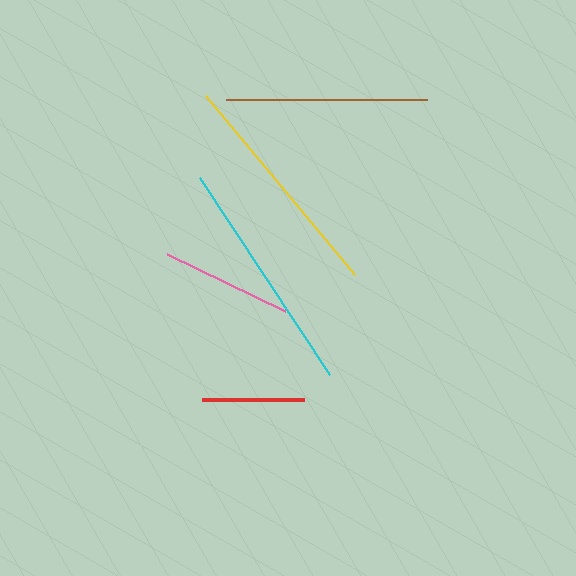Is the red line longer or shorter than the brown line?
The brown line is longer than the red line.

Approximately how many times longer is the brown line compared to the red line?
The brown line is approximately 2.0 times the length of the red line.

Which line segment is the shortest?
The red line is the shortest at approximately 102 pixels.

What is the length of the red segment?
The red segment is approximately 102 pixels long.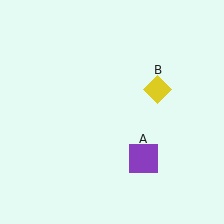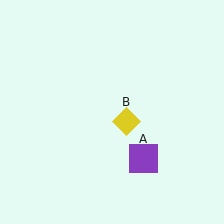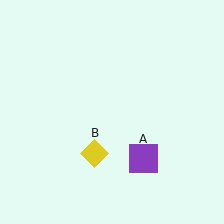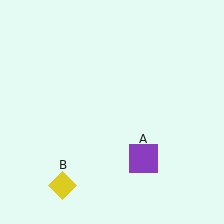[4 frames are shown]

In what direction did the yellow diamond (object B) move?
The yellow diamond (object B) moved down and to the left.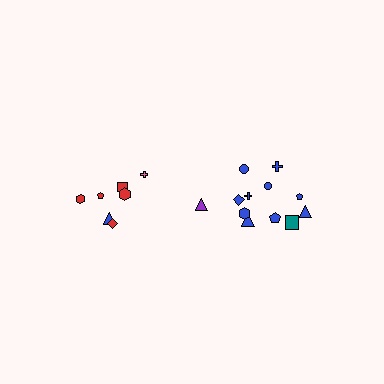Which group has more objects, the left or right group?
The right group.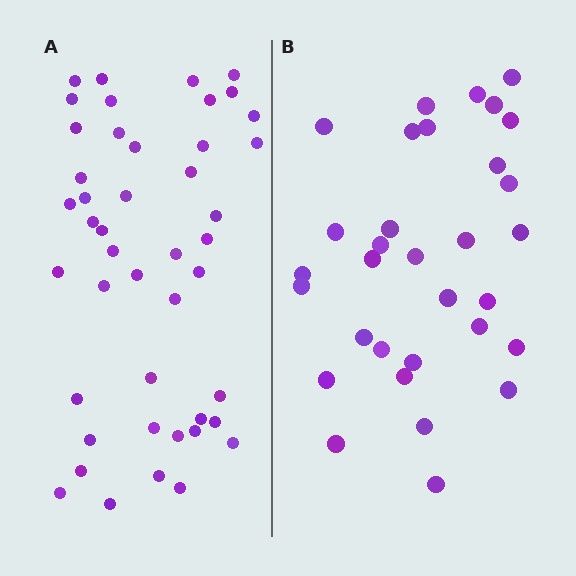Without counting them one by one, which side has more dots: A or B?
Region A (the left region) has more dots.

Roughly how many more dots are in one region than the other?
Region A has approximately 15 more dots than region B.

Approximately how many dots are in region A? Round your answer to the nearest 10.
About 40 dots. (The exact count is 45, which rounds to 40.)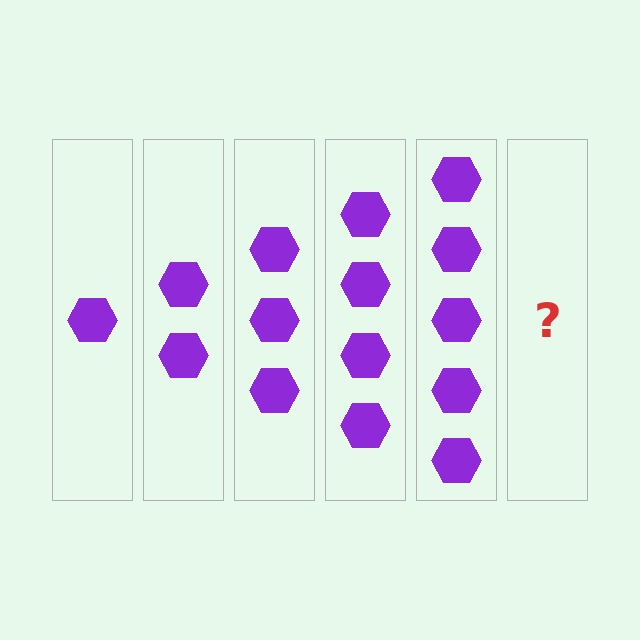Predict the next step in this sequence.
The next step is 6 hexagons.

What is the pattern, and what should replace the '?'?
The pattern is that each step adds one more hexagon. The '?' should be 6 hexagons.